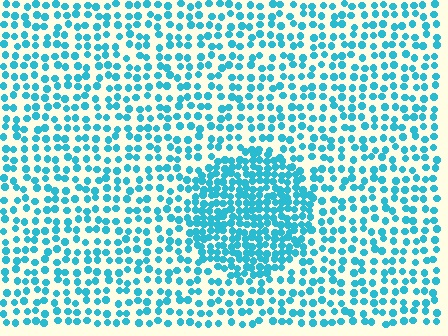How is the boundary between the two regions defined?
The boundary is defined by a change in element density (approximately 2.1x ratio). All elements are the same color, size, and shape.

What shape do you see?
I see a circle.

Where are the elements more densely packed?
The elements are more densely packed inside the circle boundary.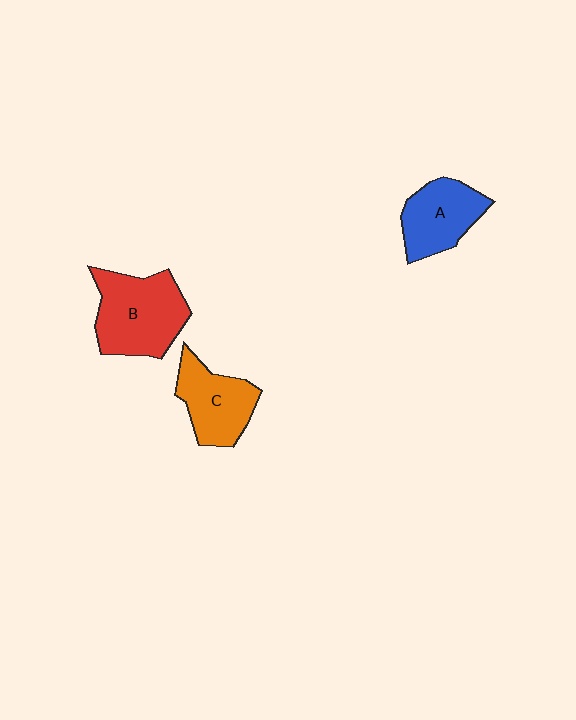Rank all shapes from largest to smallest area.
From largest to smallest: B (red), C (orange), A (blue).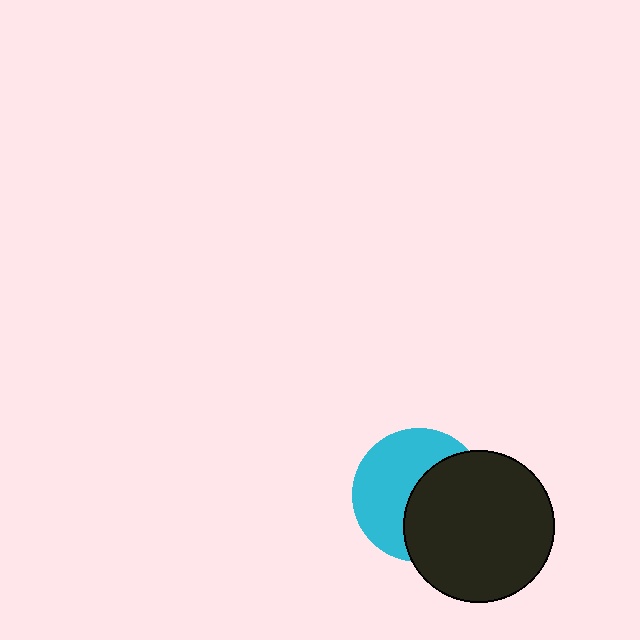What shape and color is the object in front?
The object in front is a black circle.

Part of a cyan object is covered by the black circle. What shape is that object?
It is a circle.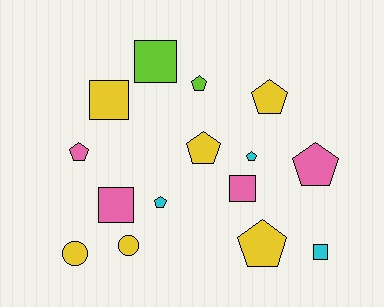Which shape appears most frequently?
Pentagon, with 8 objects.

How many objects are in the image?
There are 15 objects.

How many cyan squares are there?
There is 1 cyan square.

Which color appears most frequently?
Yellow, with 6 objects.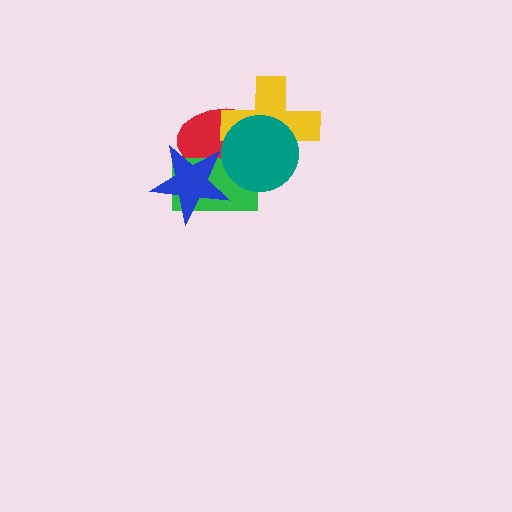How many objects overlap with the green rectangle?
4 objects overlap with the green rectangle.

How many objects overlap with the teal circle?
3 objects overlap with the teal circle.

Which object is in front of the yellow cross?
The teal circle is in front of the yellow cross.